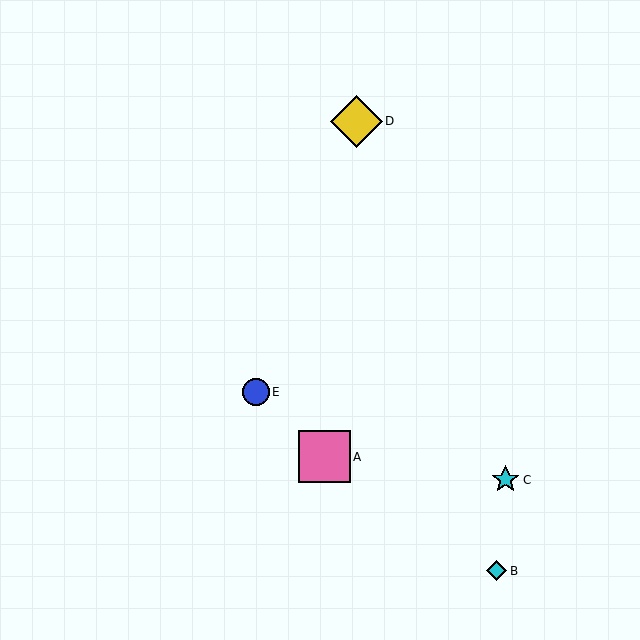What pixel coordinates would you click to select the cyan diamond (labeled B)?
Click at (497, 571) to select the cyan diamond B.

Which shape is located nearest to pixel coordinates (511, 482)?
The cyan star (labeled C) at (506, 480) is nearest to that location.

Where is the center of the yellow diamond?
The center of the yellow diamond is at (356, 121).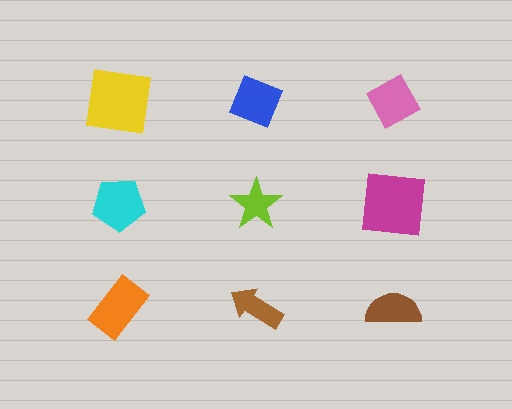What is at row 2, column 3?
A magenta square.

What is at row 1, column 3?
A pink diamond.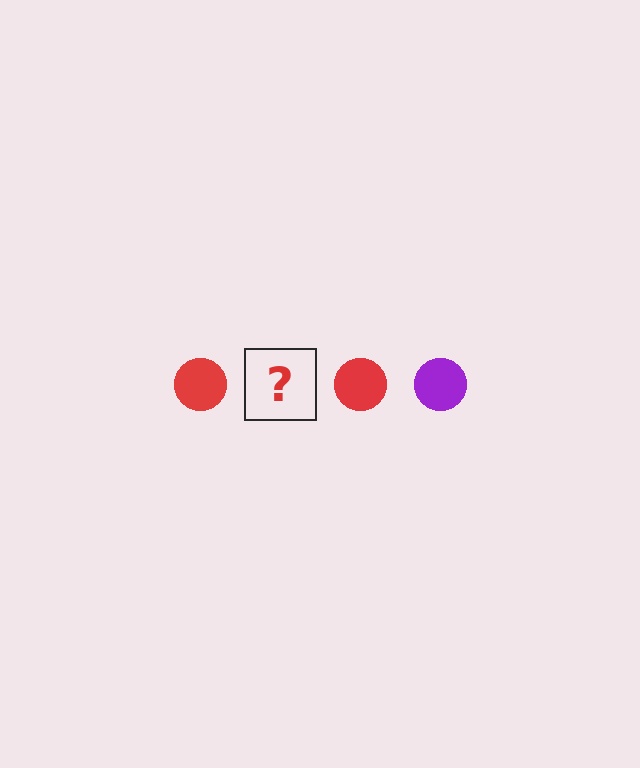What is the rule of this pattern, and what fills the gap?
The rule is that the pattern cycles through red, purple circles. The gap should be filled with a purple circle.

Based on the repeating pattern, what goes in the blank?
The blank should be a purple circle.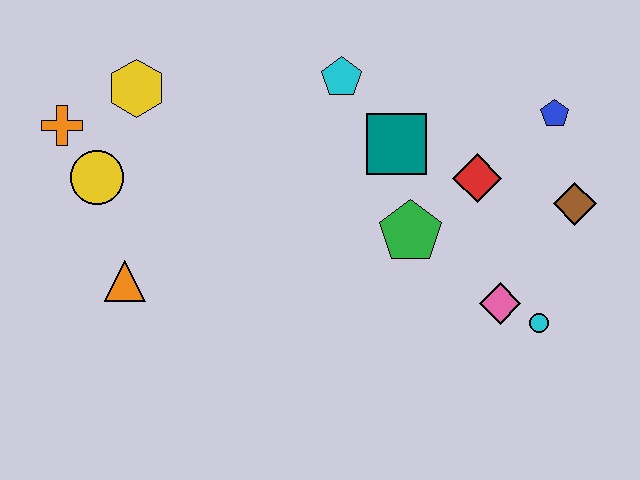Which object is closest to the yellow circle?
The orange cross is closest to the yellow circle.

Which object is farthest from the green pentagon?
The orange cross is farthest from the green pentagon.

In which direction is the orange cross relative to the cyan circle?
The orange cross is to the left of the cyan circle.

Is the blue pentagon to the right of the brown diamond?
No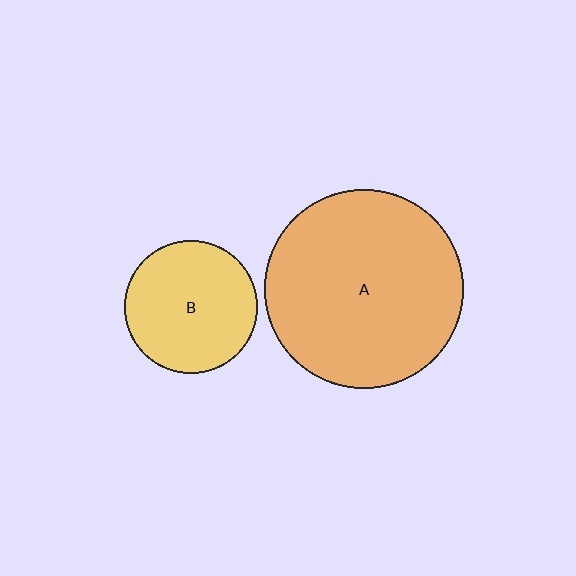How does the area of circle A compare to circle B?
Approximately 2.2 times.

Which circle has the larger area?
Circle A (orange).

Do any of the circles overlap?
No, none of the circles overlap.